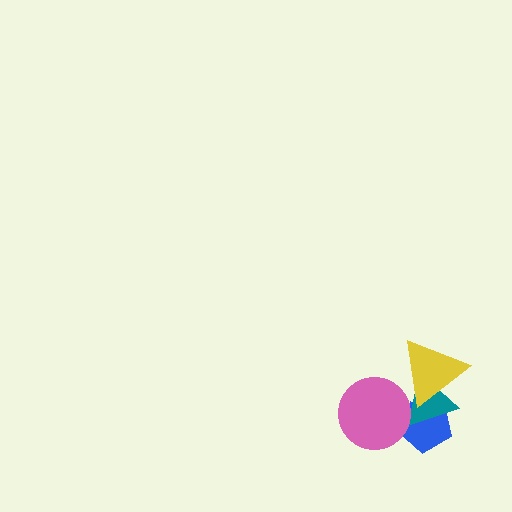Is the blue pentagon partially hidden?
Yes, it is partially covered by another shape.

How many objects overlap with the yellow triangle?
2 objects overlap with the yellow triangle.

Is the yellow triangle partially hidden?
No, no other shape covers it.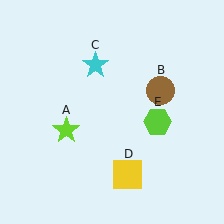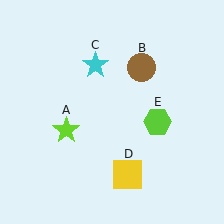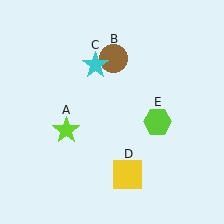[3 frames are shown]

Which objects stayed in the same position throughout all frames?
Lime star (object A) and cyan star (object C) and yellow square (object D) and lime hexagon (object E) remained stationary.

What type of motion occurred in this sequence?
The brown circle (object B) rotated counterclockwise around the center of the scene.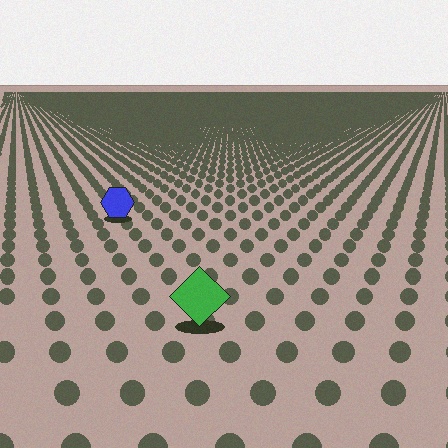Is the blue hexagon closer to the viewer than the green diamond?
No. The green diamond is closer — you can tell from the texture gradient: the ground texture is coarser near it.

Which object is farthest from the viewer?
The blue hexagon is farthest from the viewer. It appears smaller and the ground texture around it is denser.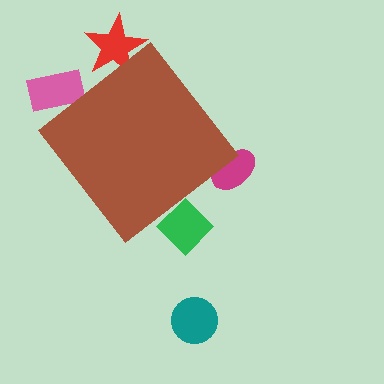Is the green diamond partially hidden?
Yes, the green diamond is partially hidden behind the brown diamond.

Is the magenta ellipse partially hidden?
Yes, the magenta ellipse is partially hidden behind the brown diamond.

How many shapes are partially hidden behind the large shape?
4 shapes are partially hidden.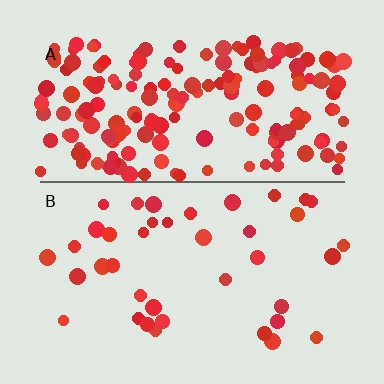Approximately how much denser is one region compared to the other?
Approximately 4.4× — region A over region B.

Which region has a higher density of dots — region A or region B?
A (the top).